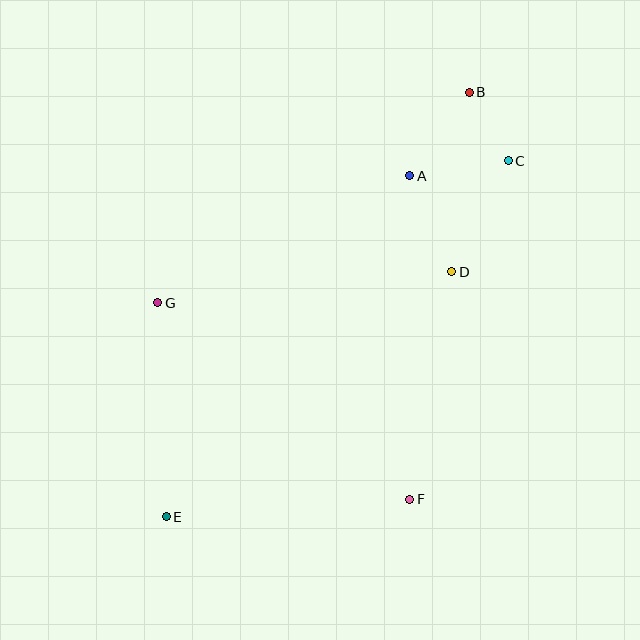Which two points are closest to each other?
Points B and C are closest to each other.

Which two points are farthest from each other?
Points B and E are farthest from each other.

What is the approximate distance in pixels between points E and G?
The distance between E and G is approximately 214 pixels.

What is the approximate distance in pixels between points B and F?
The distance between B and F is approximately 411 pixels.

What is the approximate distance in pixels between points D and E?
The distance between D and E is approximately 376 pixels.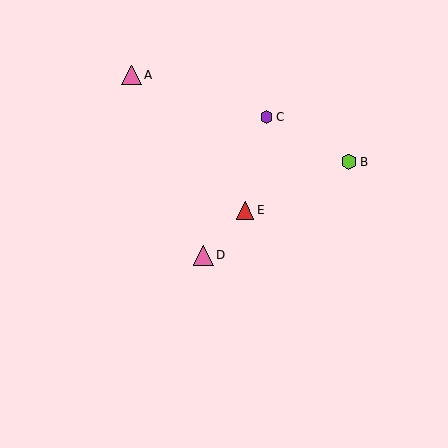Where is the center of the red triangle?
The center of the red triangle is at (245, 210).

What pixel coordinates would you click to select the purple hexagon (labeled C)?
Click at (267, 117) to select the purple hexagon C.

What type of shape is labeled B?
Shape B is a lime hexagon.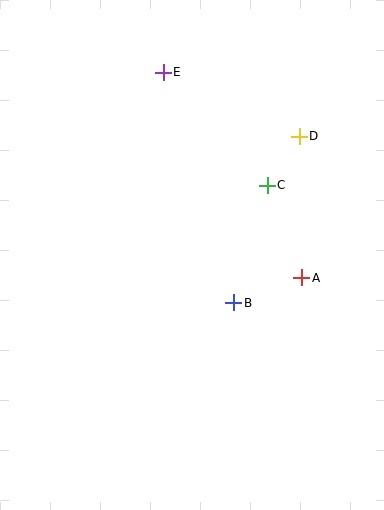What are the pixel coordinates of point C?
Point C is at (267, 185).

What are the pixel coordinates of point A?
Point A is at (302, 278).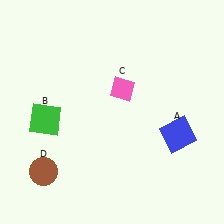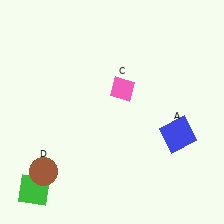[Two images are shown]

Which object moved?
The green square (B) moved down.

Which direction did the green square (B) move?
The green square (B) moved down.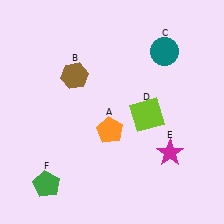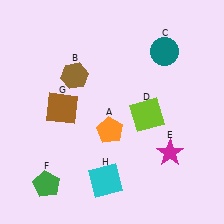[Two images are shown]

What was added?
A brown square (G), a cyan square (H) were added in Image 2.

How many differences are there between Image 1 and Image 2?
There are 2 differences between the two images.